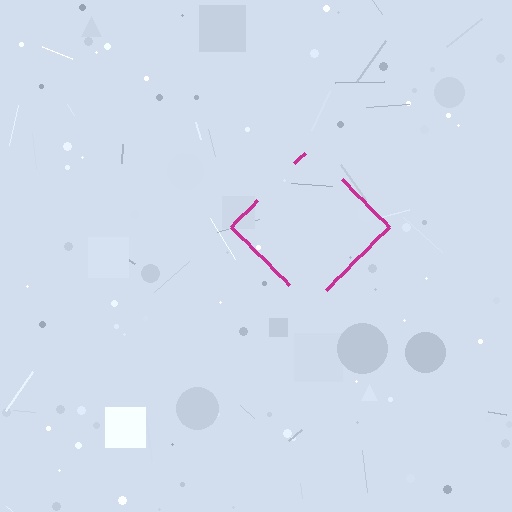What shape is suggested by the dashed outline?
The dashed outline suggests a diamond.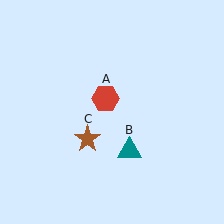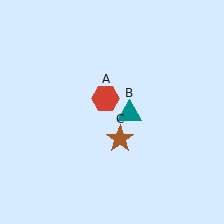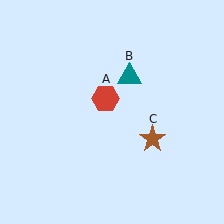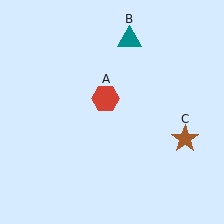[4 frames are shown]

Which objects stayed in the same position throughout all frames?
Red hexagon (object A) remained stationary.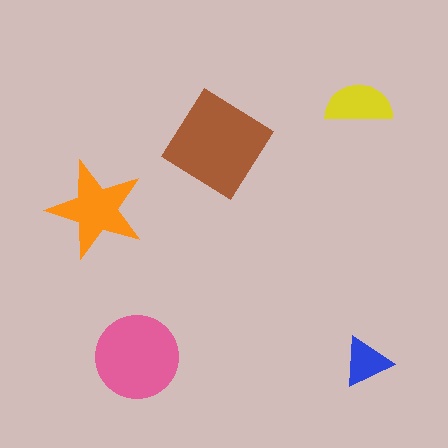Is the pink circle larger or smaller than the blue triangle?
Larger.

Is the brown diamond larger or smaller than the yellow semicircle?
Larger.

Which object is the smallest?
The blue triangle.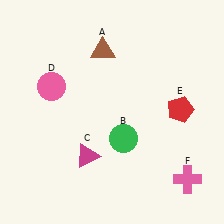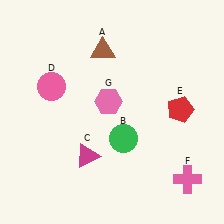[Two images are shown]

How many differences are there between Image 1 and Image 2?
There is 1 difference between the two images.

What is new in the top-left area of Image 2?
A pink hexagon (G) was added in the top-left area of Image 2.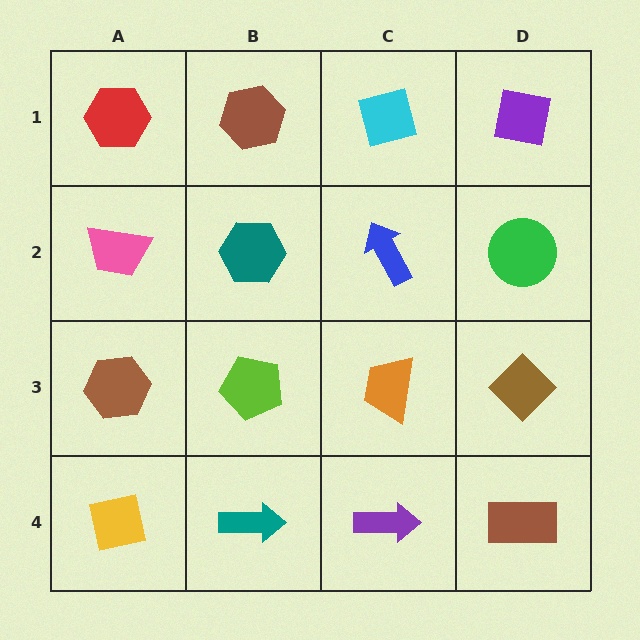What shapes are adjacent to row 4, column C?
An orange trapezoid (row 3, column C), a teal arrow (row 4, column B), a brown rectangle (row 4, column D).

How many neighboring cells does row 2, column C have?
4.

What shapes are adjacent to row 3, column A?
A pink trapezoid (row 2, column A), a yellow square (row 4, column A), a lime pentagon (row 3, column B).